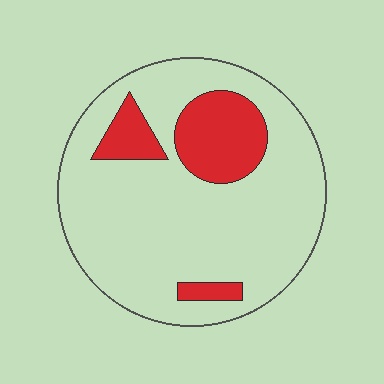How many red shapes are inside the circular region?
3.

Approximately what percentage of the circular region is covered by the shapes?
Approximately 20%.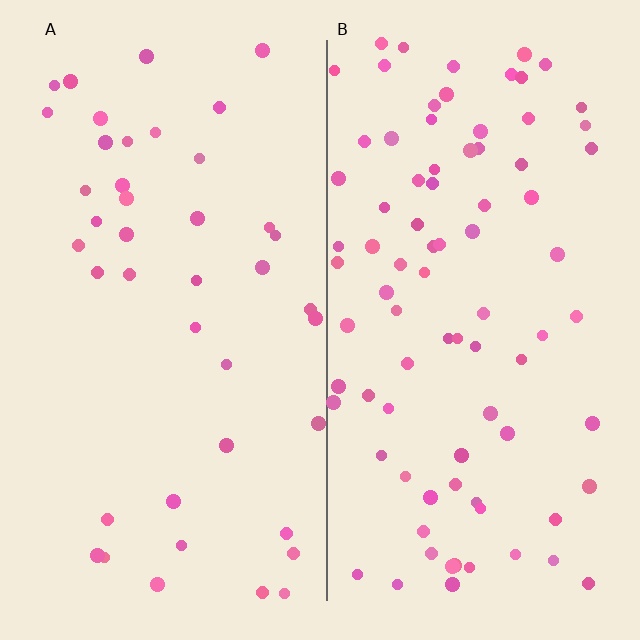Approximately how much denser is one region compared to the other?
Approximately 2.0× — region B over region A.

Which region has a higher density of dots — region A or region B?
B (the right).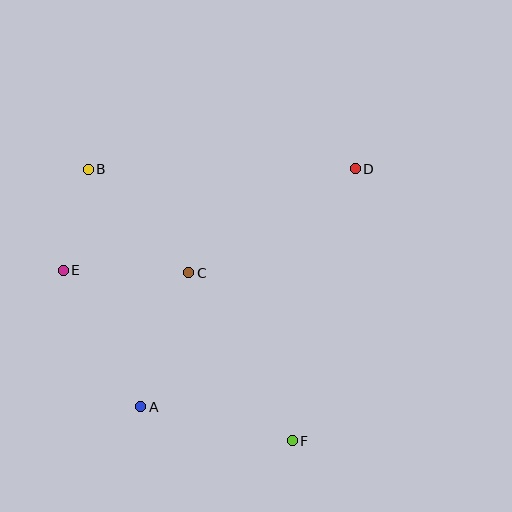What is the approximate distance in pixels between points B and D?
The distance between B and D is approximately 267 pixels.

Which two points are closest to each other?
Points B and E are closest to each other.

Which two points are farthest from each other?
Points B and F are farthest from each other.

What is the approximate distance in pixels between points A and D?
The distance between A and D is approximately 320 pixels.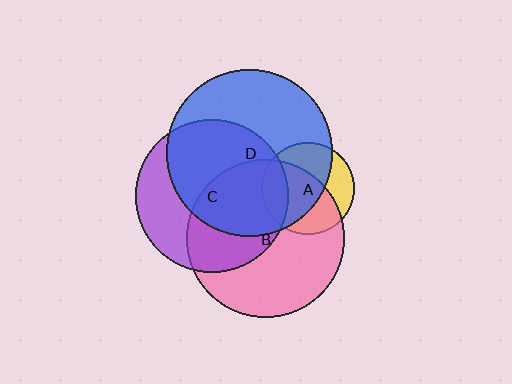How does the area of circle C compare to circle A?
Approximately 2.7 times.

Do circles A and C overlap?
Yes.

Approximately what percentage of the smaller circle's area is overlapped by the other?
Approximately 20%.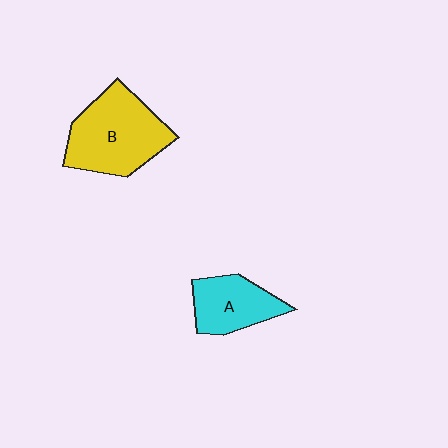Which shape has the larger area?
Shape B (yellow).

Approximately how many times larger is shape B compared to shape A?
Approximately 1.6 times.